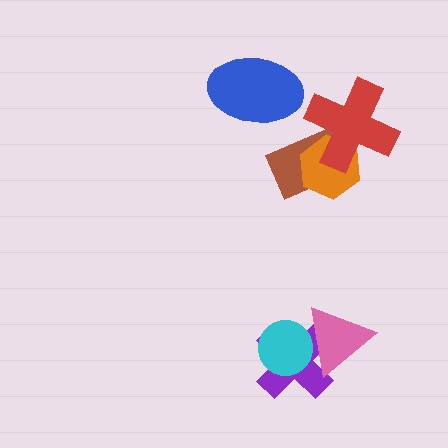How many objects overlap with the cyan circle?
2 objects overlap with the cyan circle.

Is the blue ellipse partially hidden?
No, no other shape covers it.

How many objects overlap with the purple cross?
2 objects overlap with the purple cross.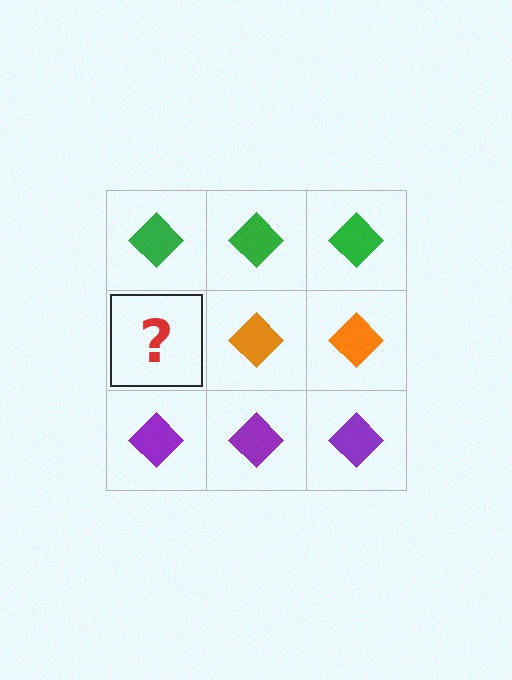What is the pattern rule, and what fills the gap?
The rule is that each row has a consistent color. The gap should be filled with an orange diamond.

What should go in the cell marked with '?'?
The missing cell should contain an orange diamond.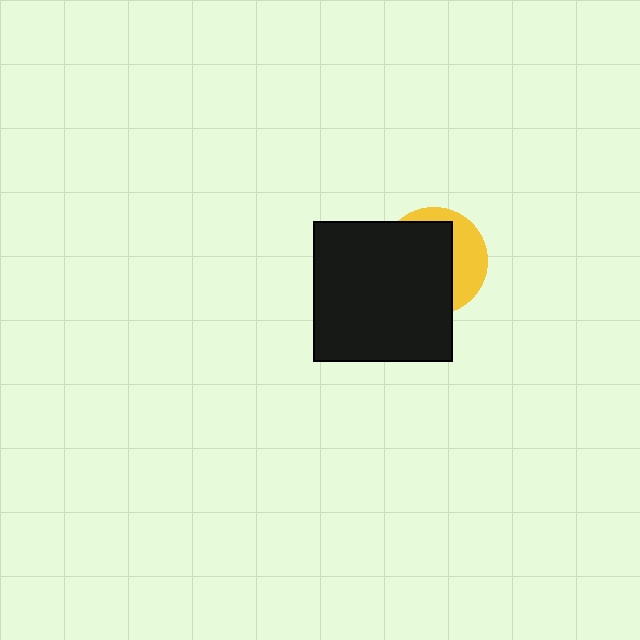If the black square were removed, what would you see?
You would see the complete yellow circle.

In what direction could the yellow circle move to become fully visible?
The yellow circle could move right. That would shift it out from behind the black square entirely.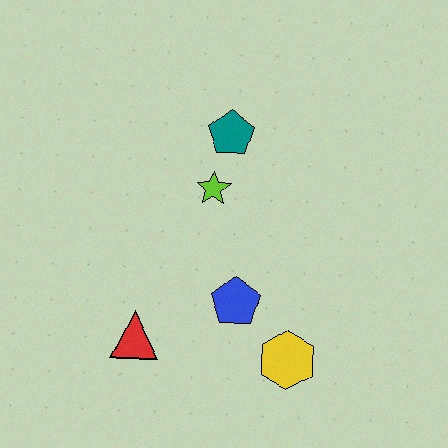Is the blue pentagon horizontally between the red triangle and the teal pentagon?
No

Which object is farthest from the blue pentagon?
The teal pentagon is farthest from the blue pentagon.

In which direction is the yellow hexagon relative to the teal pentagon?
The yellow hexagon is below the teal pentagon.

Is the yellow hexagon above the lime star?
No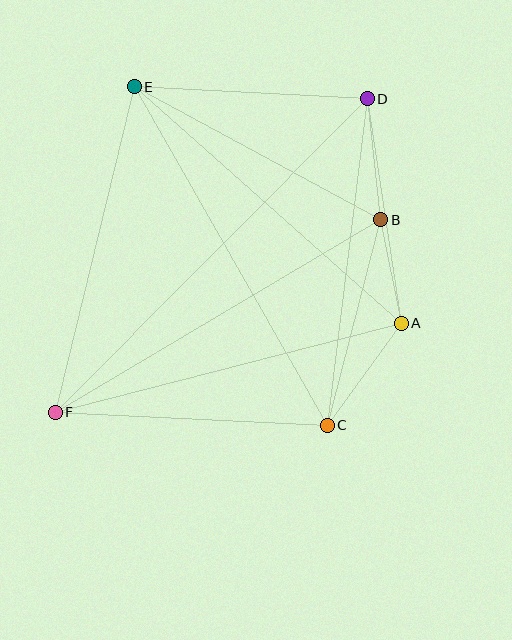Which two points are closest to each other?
Points A and B are closest to each other.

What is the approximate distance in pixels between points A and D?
The distance between A and D is approximately 227 pixels.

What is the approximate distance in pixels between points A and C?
The distance between A and C is approximately 126 pixels.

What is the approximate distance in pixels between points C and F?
The distance between C and F is approximately 272 pixels.